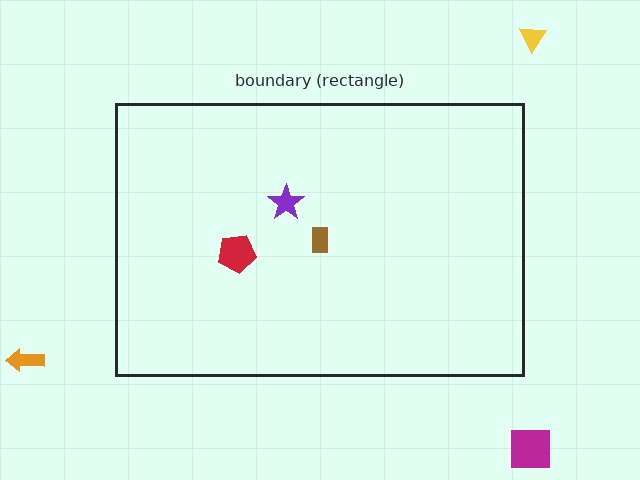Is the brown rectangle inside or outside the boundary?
Inside.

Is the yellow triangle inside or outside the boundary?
Outside.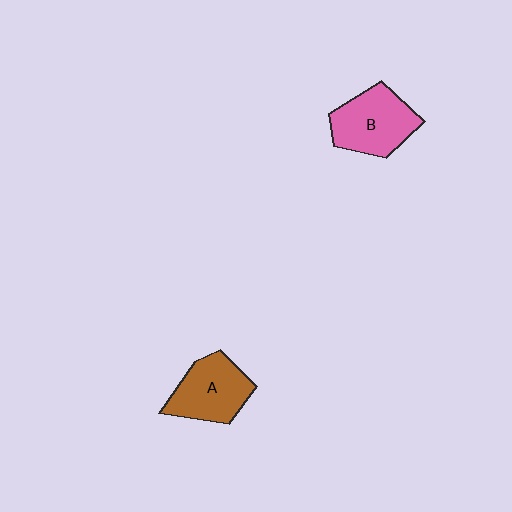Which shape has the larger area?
Shape B (pink).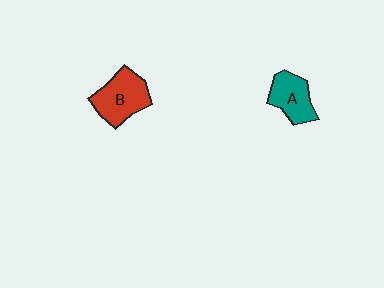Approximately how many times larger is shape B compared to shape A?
Approximately 1.3 times.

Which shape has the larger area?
Shape B (red).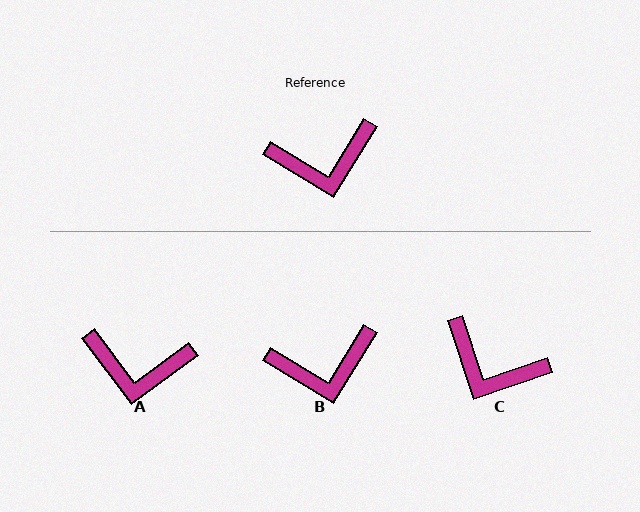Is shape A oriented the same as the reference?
No, it is off by about 22 degrees.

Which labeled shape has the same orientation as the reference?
B.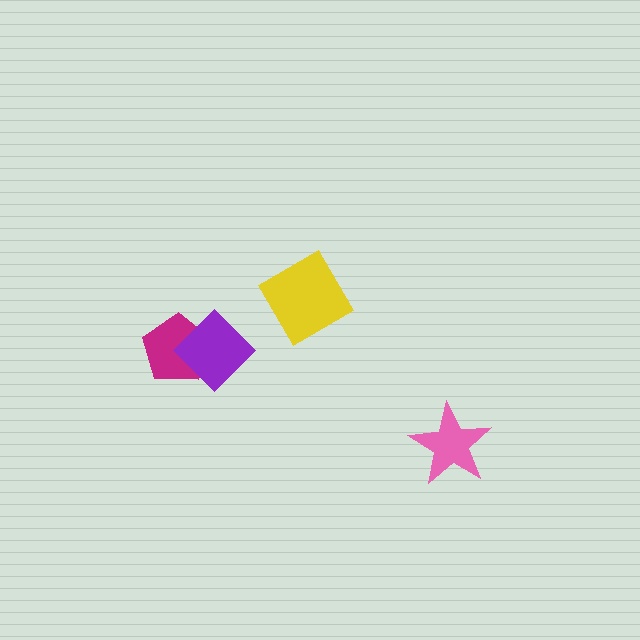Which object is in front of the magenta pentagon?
The purple diamond is in front of the magenta pentagon.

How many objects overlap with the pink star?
0 objects overlap with the pink star.